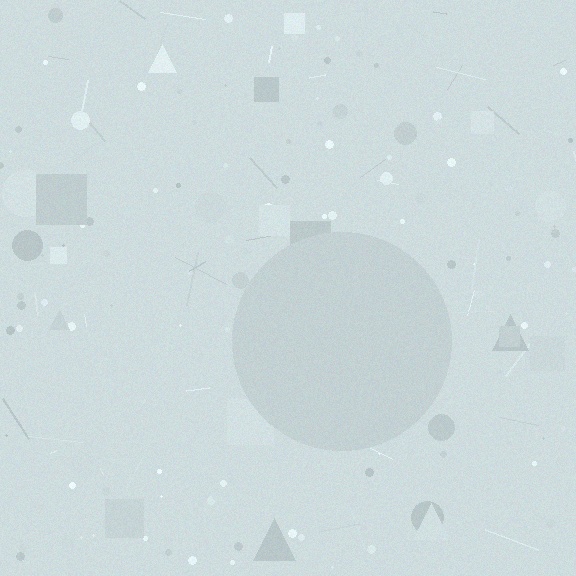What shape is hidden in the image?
A circle is hidden in the image.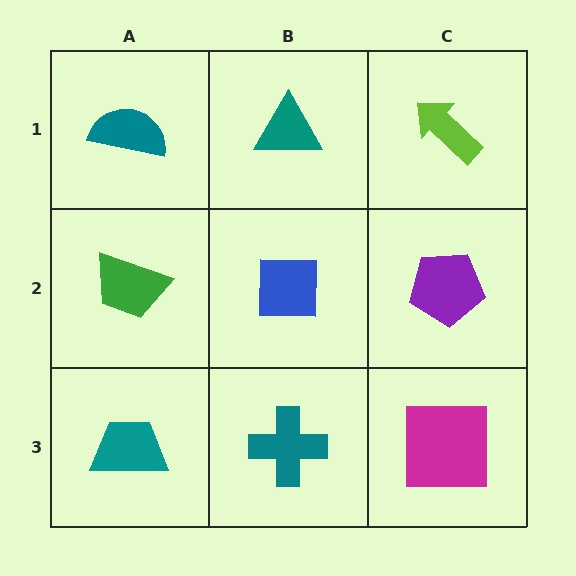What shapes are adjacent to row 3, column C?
A purple pentagon (row 2, column C), a teal cross (row 3, column B).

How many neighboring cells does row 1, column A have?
2.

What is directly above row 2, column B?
A teal triangle.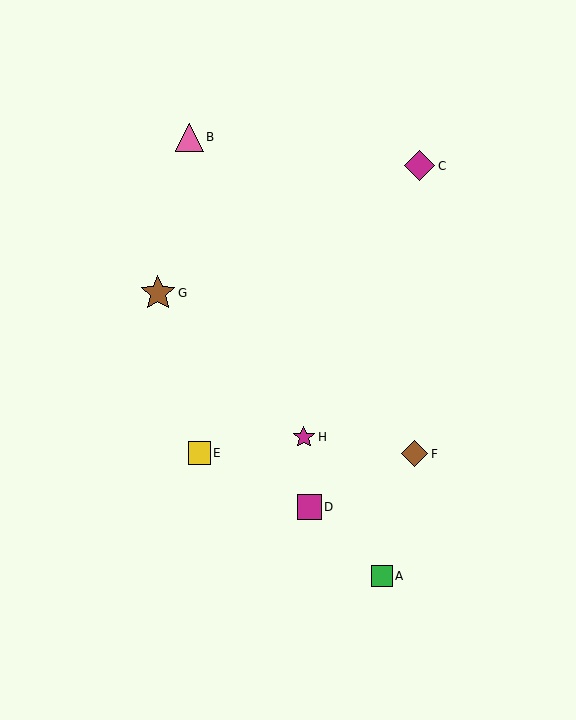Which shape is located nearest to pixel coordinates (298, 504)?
The magenta square (labeled D) at (309, 507) is nearest to that location.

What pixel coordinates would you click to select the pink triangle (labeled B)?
Click at (189, 137) to select the pink triangle B.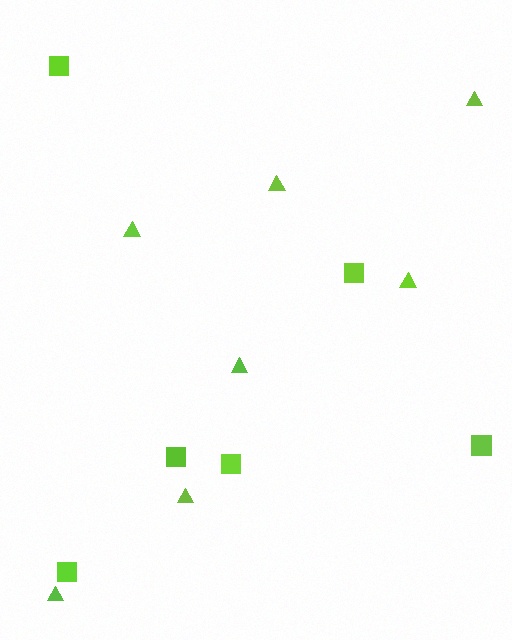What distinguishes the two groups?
There are 2 groups: one group of triangles (7) and one group of squares (6).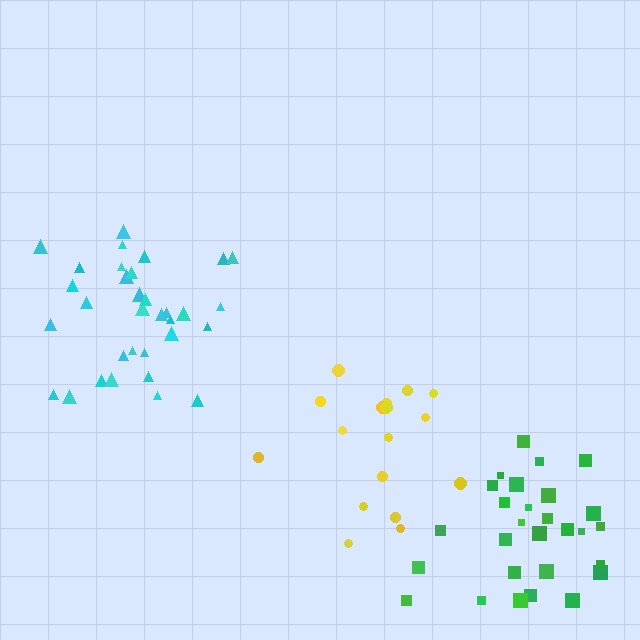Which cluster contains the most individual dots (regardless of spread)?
Cyan (33).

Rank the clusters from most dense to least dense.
cyan, green, yellow.